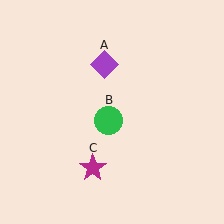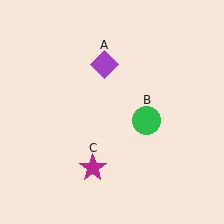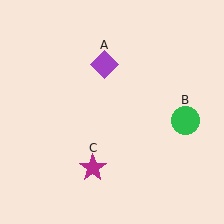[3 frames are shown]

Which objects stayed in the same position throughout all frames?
Purple diamond (object A) and magenta star (object C) remained stationary.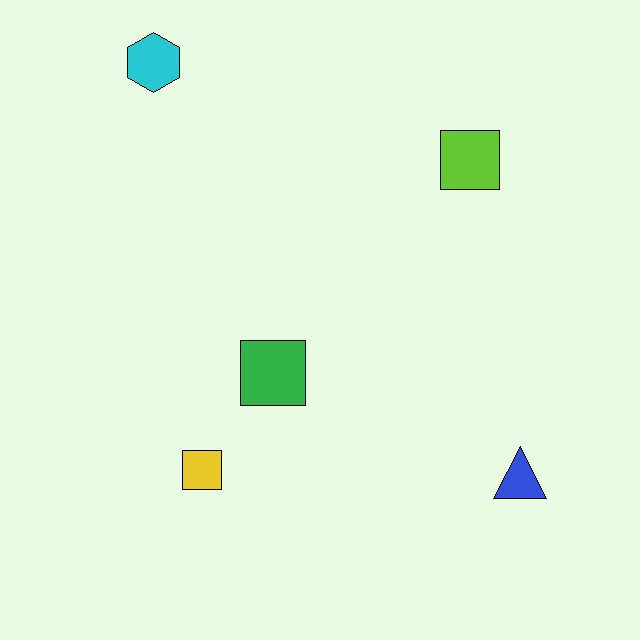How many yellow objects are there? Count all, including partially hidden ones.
There is 1 yellow object.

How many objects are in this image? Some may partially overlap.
There are 5 objects.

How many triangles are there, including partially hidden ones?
There is 1 triangle.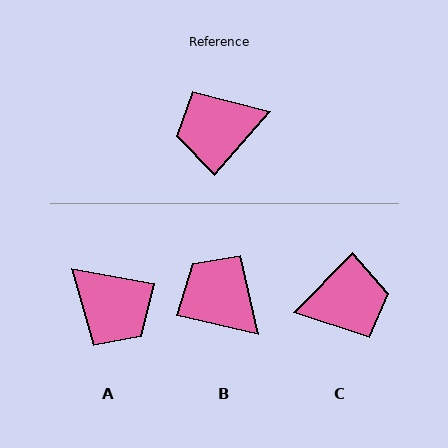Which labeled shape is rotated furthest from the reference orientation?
C, about 176 degrees away.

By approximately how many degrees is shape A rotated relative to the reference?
Approximately 121 degrees counter-clockwise.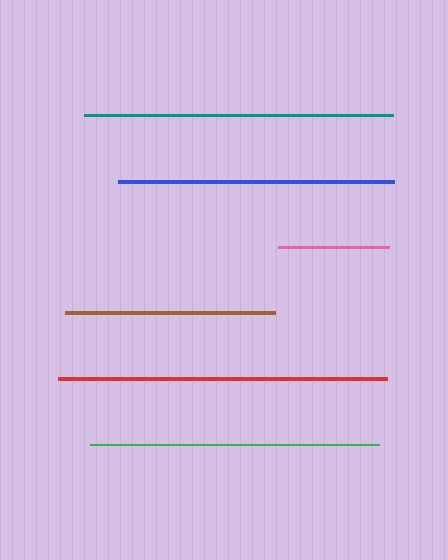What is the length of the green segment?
The green segment is approximately 289 pixels long.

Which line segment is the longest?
The red line is the longest at approximately 329 pixels.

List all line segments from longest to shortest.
From longest to shortest: red, teal, green, blue, brown, pink.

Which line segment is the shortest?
The pink line is the shortest at approximately 112 pixels.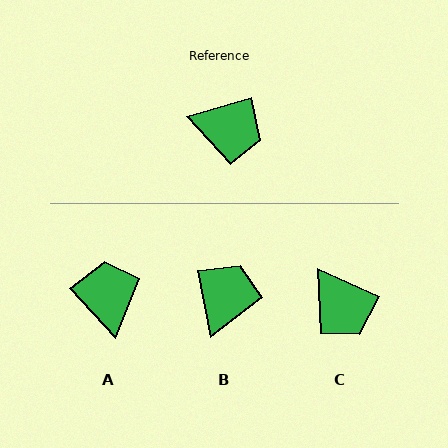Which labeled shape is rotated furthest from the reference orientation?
A, about 116 degrees away.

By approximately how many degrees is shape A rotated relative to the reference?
Approximately 116 degrees counter-clockwise.